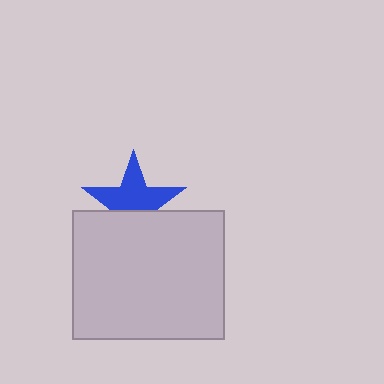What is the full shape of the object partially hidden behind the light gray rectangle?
The partially hidden object is a blue star.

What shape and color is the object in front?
The object in front is a light gray rectangle.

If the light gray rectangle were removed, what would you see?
You would see the complete blue star.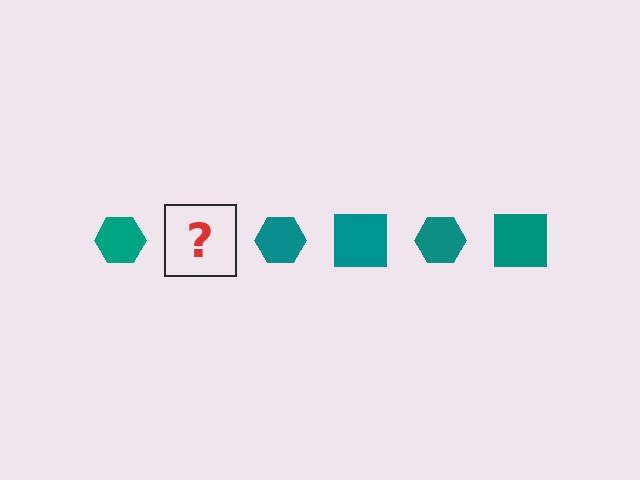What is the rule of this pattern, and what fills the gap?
The rule is that the pattern cycles through hexagon, square shapes in teal. The gap should be filled with a teal square.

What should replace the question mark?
The question mark should be replaced with a teal square.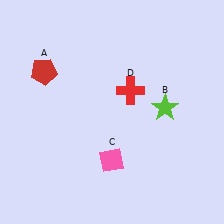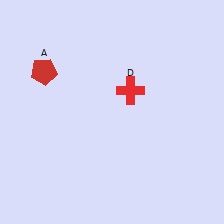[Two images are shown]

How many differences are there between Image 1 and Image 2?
There are 2 differences between the two images.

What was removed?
The pink diamond (C), the lime star (B) were removed in Image 2.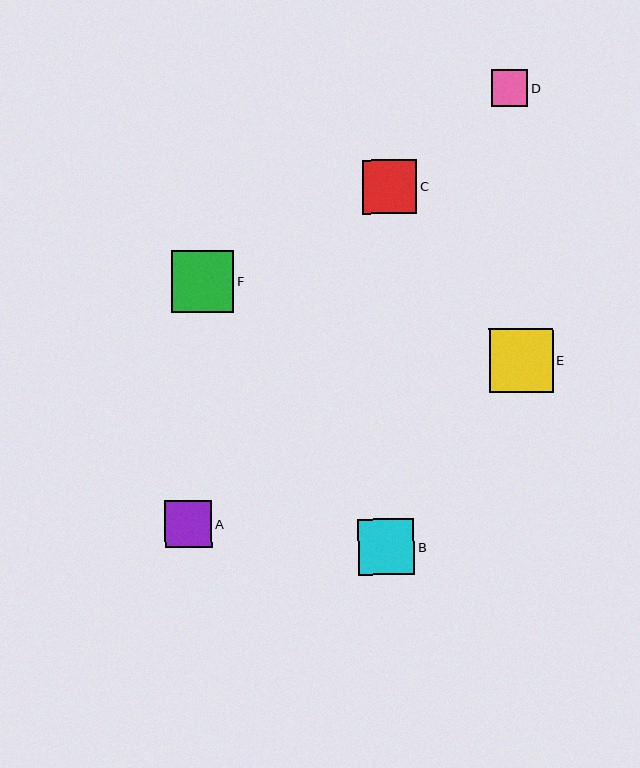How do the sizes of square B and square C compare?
Square B and square C are approximately the same size.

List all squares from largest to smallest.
From largest to smallest: E, F, B, C, A, D.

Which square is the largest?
Square E is the largest with a size of approximately 64 pixels.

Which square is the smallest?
Square D is the smallest with a size of approximately 37 pixels.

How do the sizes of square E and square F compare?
Square E and square F are approximately the same size.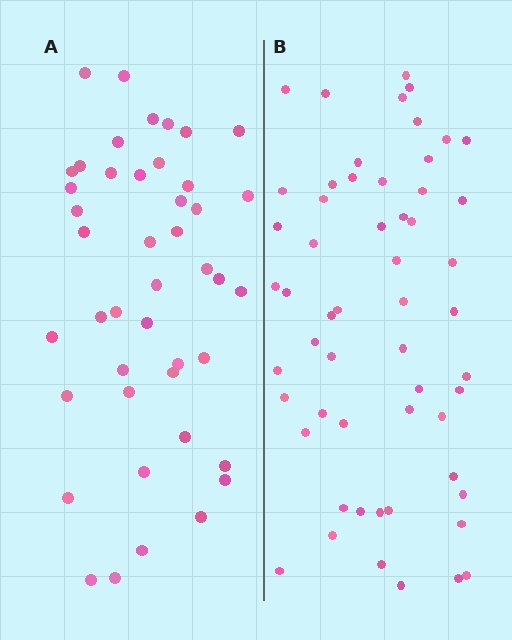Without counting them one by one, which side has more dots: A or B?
Region B (the right region) has more dots.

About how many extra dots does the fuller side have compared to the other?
Region B has roughly 12 or so more dots than region A.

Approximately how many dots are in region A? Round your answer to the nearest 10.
About 40 dots. (The exact count is 44, which rounds to 40.)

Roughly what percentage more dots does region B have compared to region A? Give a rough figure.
About 25% more.